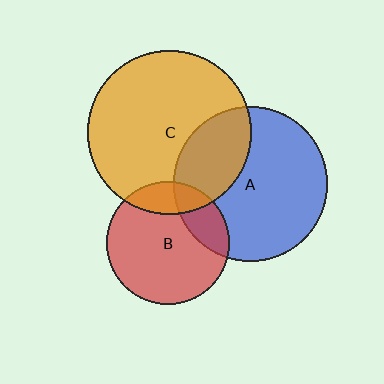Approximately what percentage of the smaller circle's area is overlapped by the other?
Approximately 30%.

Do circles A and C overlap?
Yes.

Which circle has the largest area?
Circle C (orange).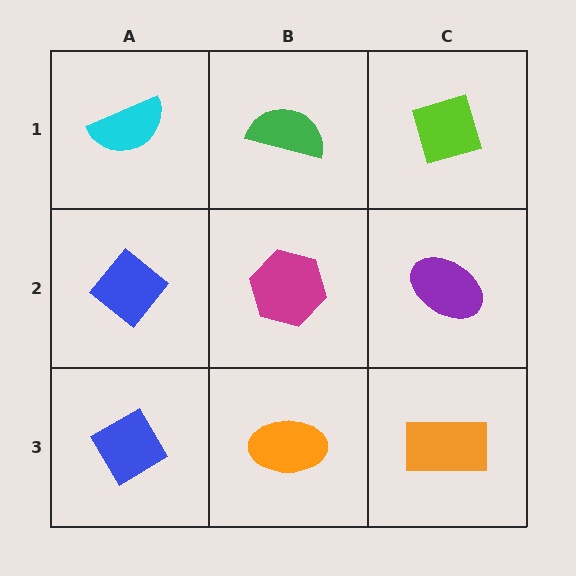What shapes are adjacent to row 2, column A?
A cyan semicircle (row 1, column A), a blue diamond (row 3, column A), a magenta hexagon (row 2, column B).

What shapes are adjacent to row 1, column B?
A magenta hexagon (row 2, column B), a cyan semicircle (row 1, column A), a lime diamond (row 1, column C).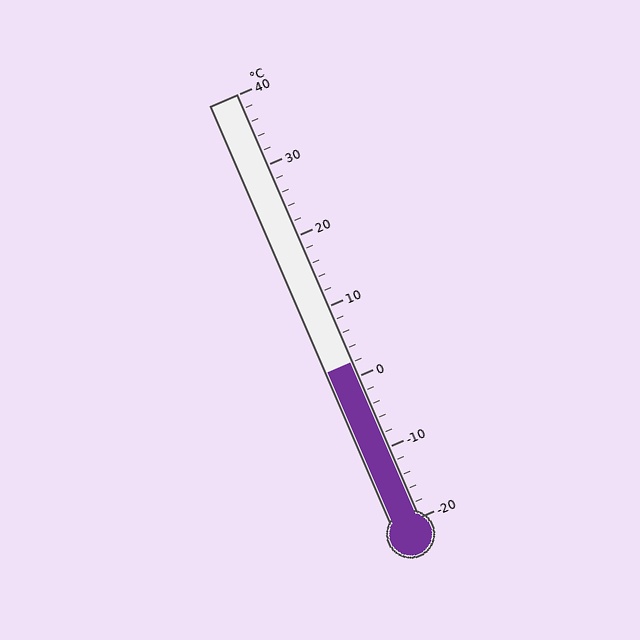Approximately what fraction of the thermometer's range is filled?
The thermometer is filled to approximately 35% of its range.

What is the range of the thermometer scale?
The thermometer scale ranges from -20°C to 40°C.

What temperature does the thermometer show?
The thermometer shows approximately 2°C.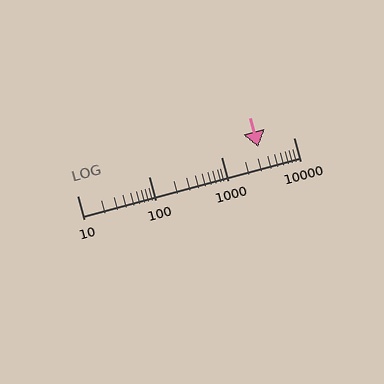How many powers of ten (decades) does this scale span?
The scale spans 3 decades, from 10 to 10000.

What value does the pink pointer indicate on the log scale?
The pointer indicates approximately 3200.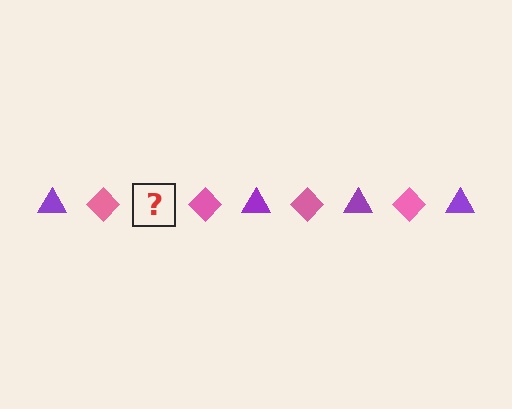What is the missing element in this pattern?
The missing element is a purple triangle.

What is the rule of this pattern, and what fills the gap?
The rule is that the pattern alternates between purple triangle and pink diamond. The gap should be filled with a purple triangle.